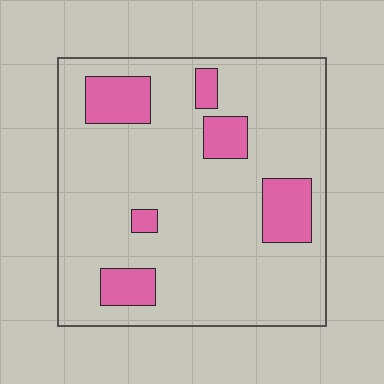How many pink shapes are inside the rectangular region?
6.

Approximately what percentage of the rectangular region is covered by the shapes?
Approximately 15%.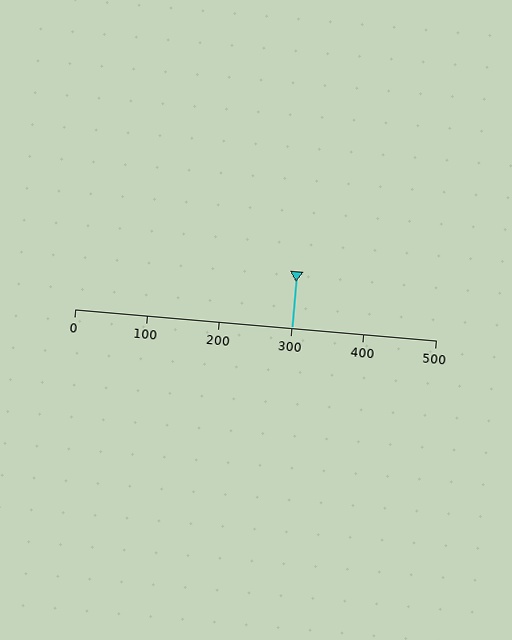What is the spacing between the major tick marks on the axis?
The major ticks are spaced 100 apart.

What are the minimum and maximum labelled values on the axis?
The axis runs from 0 to 500.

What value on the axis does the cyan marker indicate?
The marker indicates approximately 300.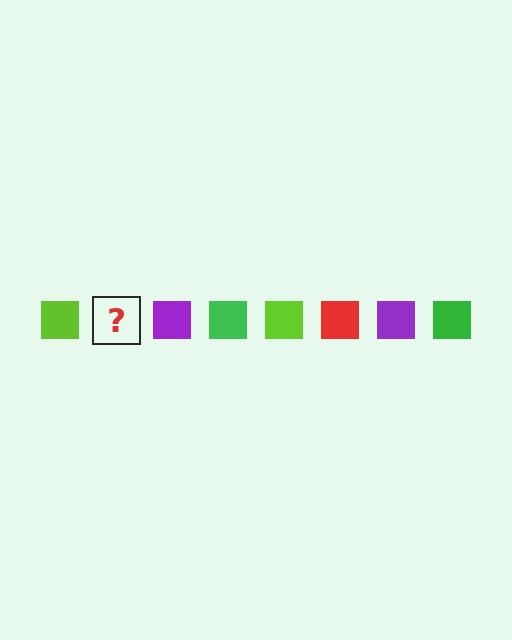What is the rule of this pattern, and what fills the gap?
The rule is that the pattern cycles through lime, red, purple, green squares. The gap should be filled with a red square.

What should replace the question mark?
The question mark should be replaced with a red square.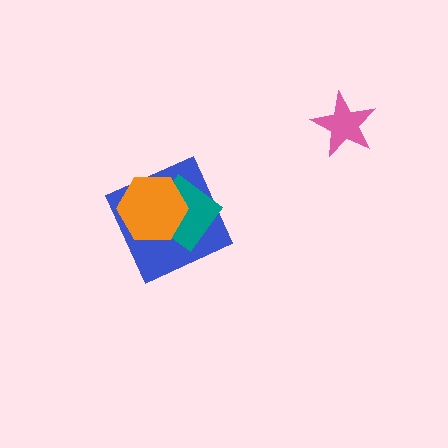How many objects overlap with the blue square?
2 objects overlap with the blue square.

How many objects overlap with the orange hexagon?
2 objects overlap with the orange hexagon.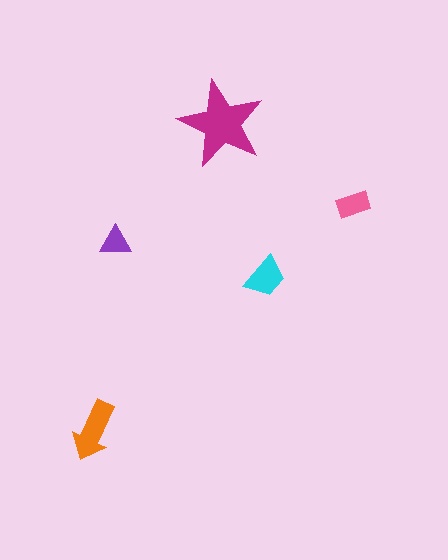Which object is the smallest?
The purple triangle.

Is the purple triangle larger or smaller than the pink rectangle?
Smaller.